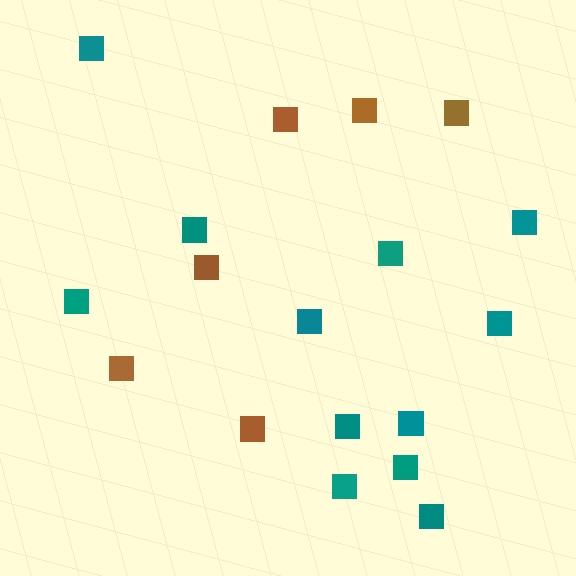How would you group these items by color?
There are 2 groups: one group of brown squares (6) and one group of teal squares (12).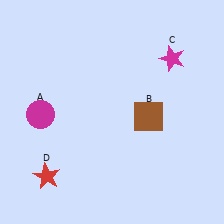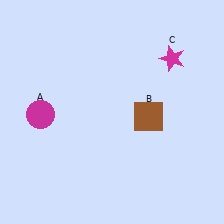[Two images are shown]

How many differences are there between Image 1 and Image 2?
There is 1 difference between the two images.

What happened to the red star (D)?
The red star (D) was removed in Image 2. It was in the bottom-left area of Image 1.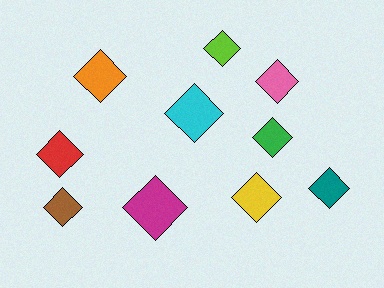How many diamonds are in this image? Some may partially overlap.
There are 10 diamonds.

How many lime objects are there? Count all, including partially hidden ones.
There is 1 lime object.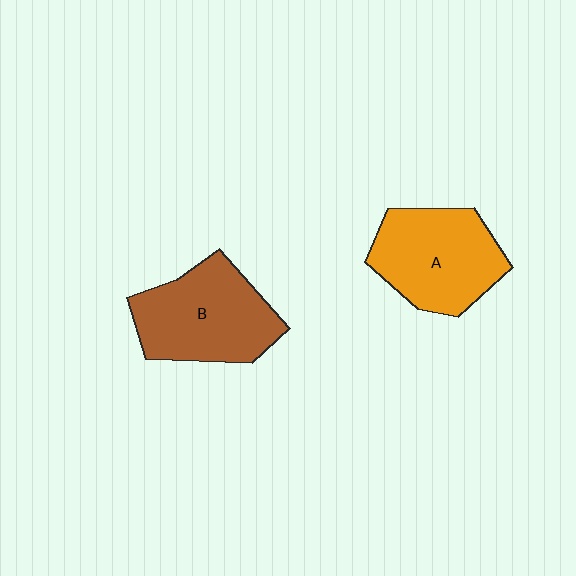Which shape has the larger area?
Shape B (brown).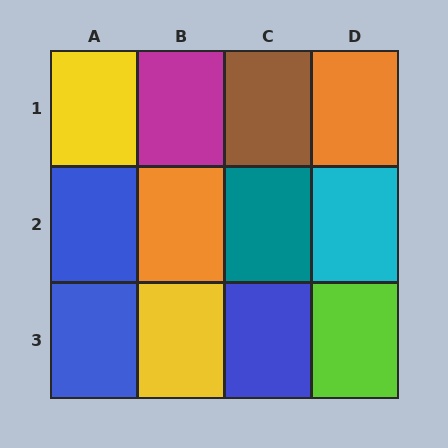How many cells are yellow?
2 cells are yellow.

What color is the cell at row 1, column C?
Brown.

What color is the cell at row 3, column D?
Lime.